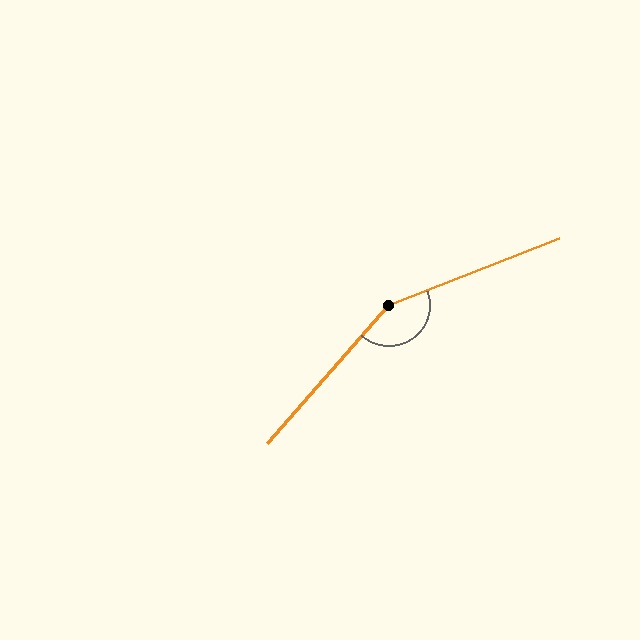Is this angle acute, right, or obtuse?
It is obtuse.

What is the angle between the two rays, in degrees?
Approximately 153 degrees.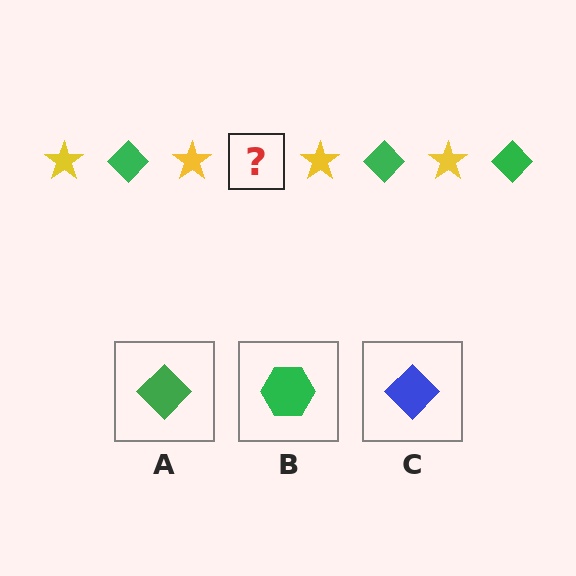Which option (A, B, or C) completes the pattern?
A.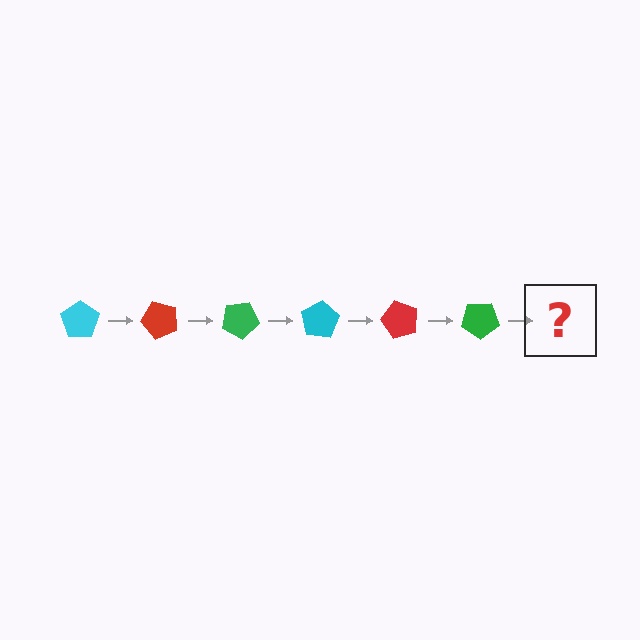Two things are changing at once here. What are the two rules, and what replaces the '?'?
The two rules are that it rotates 50 degrees each step and the color cycles through cyan, red, and green. The '?' should be a cyan pentagon, rotated 300 degrees from the start.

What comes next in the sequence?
The next element should be a cyan pentagon, rotated 300 degrees from the start.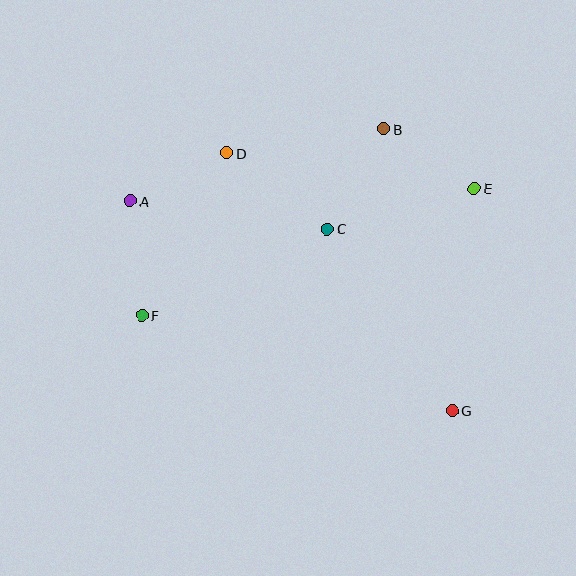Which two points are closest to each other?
Points A and D are closest to each other.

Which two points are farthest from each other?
Points A and G are farthest from each other.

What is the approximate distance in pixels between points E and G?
The distance between E and G is approximately 224 pixels.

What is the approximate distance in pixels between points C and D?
The distance between C and D is approximately 126 pixels.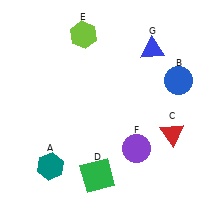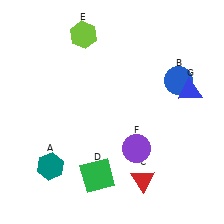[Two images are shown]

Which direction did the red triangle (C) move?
The red triangle (C) moved down.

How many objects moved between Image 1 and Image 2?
2 objects moved between the two images.